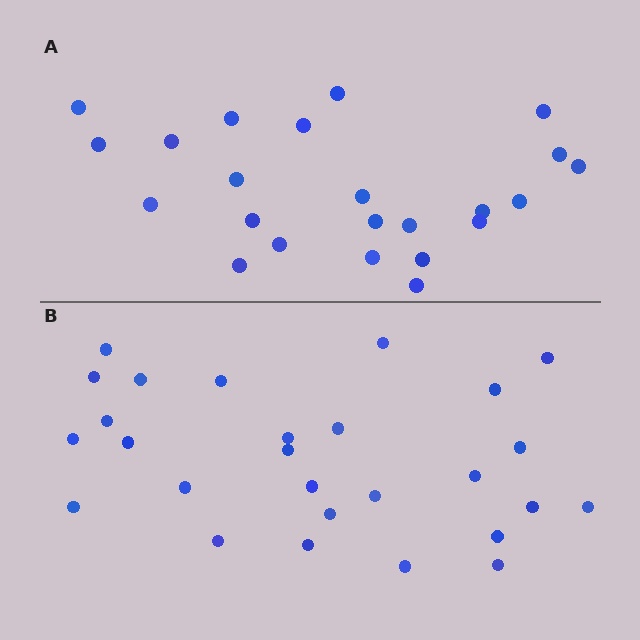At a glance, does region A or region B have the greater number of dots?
Region B (the bottom region) has more dots.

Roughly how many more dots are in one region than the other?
Region B has about 4 more dots than region A.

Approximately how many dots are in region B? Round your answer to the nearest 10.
About 30 dots. (The exact count is 27, which rounds to 30.)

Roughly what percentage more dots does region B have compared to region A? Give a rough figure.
About 15% more.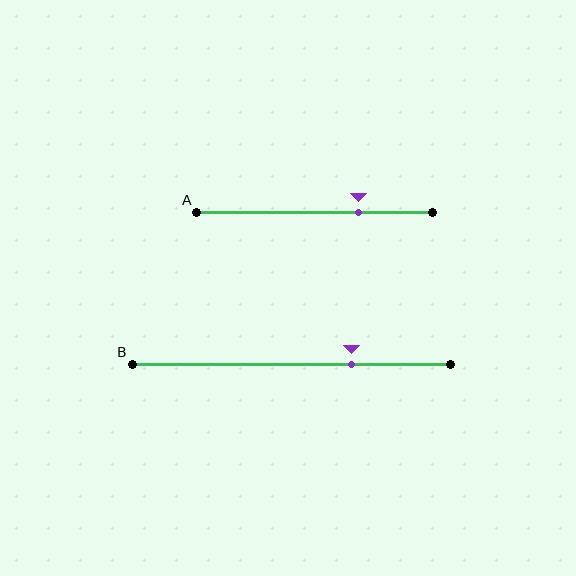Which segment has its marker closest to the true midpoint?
Segment A has its marker closest to the true midpoint.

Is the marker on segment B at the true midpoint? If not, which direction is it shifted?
No, the marker on segment B is shifted to the right by about 19% of the segment length.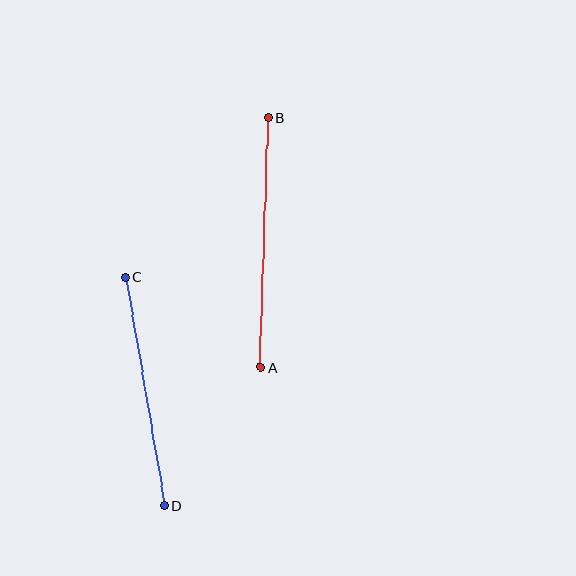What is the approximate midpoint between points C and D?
The midpoint is at approximately (145, 392) pixels.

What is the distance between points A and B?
The distance is approximately 250 pixels.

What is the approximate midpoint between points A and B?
The midpoint is at approximately (264, 242) pixels.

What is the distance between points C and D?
The distance is approximately 232 pixels.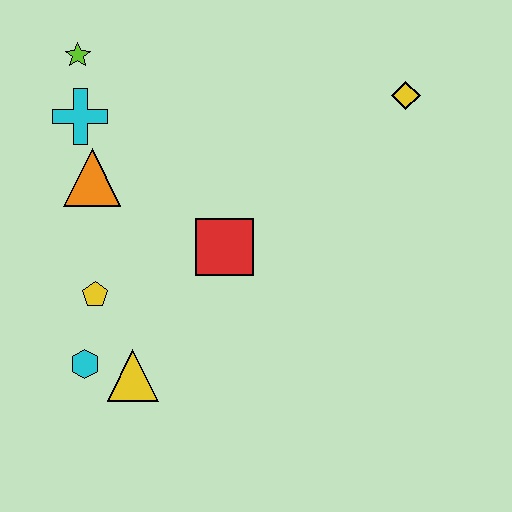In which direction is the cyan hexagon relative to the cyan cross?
The cyan hexagon is below the cyan cross.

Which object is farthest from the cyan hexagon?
The yellow diamond is farthest from the cyan hexagon.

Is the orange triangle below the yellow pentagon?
No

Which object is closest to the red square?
The yellow pentagon is closest to the red square.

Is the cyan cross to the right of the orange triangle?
No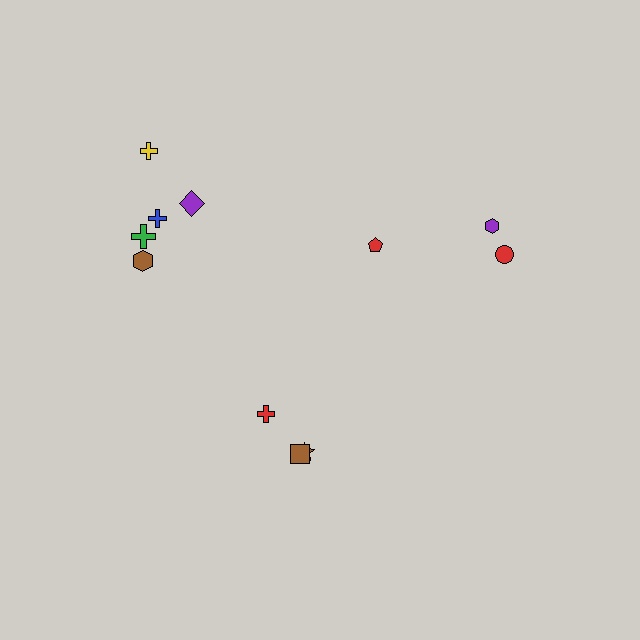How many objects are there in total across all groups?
There are 11 objects.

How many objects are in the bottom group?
There are 3 objects.